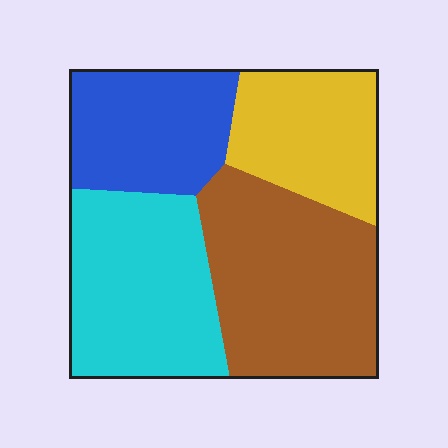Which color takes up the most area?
Brown, at roughly 30%.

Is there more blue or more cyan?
Cyan.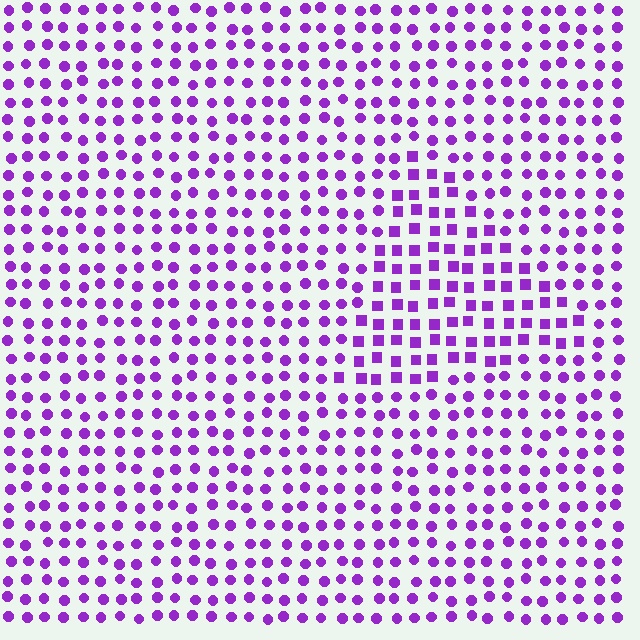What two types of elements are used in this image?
The image uses squares inside the triangle region and circles outside it.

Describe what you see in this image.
The image is filled with small purple elements arranged in a uniform grid. A triangle-shaped region contains squares, while the surrounding area contains circles. The boundary is defined purely by the change in element shape.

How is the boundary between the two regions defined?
The boundary is defined by a change in element shape: squares inside vs. circles outside. All elements share the same color and spacing.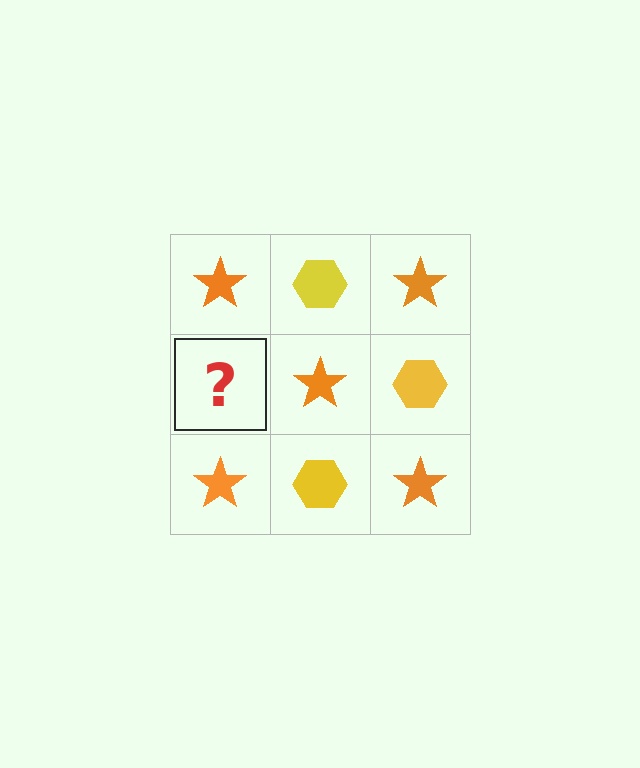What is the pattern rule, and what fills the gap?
The rule is that it alternates orange star and yellow hexagon in a checkerboard pattern. The gap should be filled with a yellow hexagon.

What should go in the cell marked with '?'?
The missing cell should contain a yellow hexagon.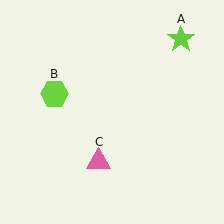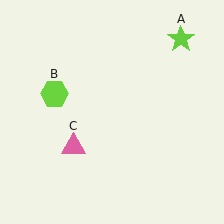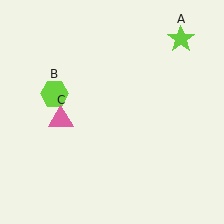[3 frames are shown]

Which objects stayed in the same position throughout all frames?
Lime star (object A) and lime hexagon (object B) remained stationary.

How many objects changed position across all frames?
1 object changed position: pink triangle (object C).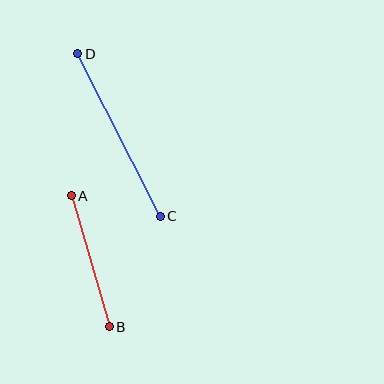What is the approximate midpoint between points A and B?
The midpoint is at approximately (90, 261) pixels.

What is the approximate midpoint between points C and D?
The midpoint is at approximately (119, 135) pixels.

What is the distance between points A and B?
The distance is approximately 136 pixels.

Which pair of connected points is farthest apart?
Points C and D are farthest apart.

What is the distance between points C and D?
The distance is approximately 182 pixels.